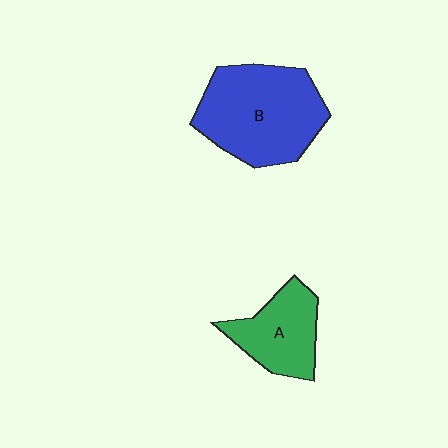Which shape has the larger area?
Shape B (blue).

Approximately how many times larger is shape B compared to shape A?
Approximately 1.7 times.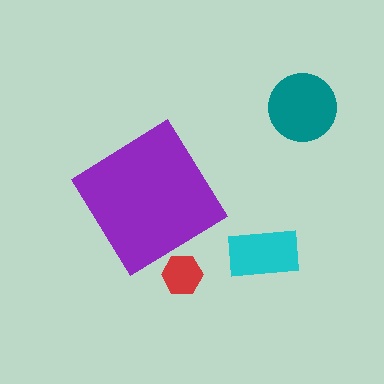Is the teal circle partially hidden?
No, the teal circle is fully visible.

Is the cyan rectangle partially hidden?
No, the cyan rectangle is fully visible.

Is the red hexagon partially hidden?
Yes, the red hexagon is partially hidden behind the purple diamond.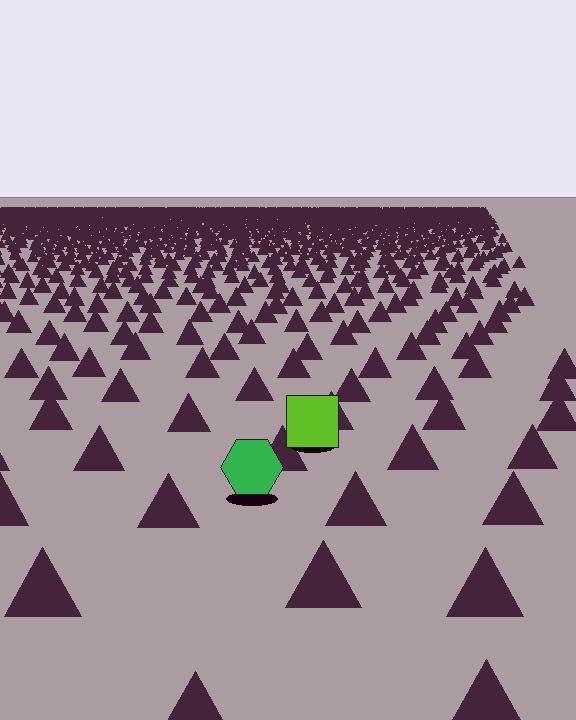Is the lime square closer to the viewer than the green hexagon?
No. The green hexagon is closer — you can tell from the texture gradient: the ground texture is coarser near it.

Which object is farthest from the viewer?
The lime square is farthest from the viewer. It appears smaller and the ground texture around it is denser.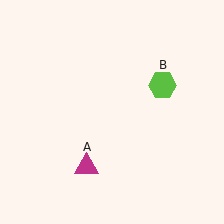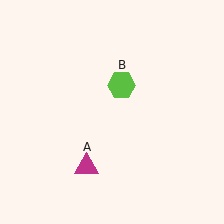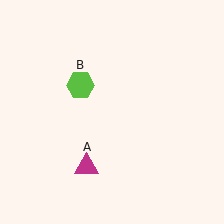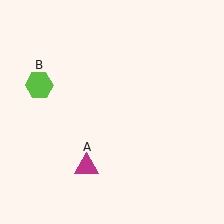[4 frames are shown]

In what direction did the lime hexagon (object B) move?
The lime hexagon (object B) moved left.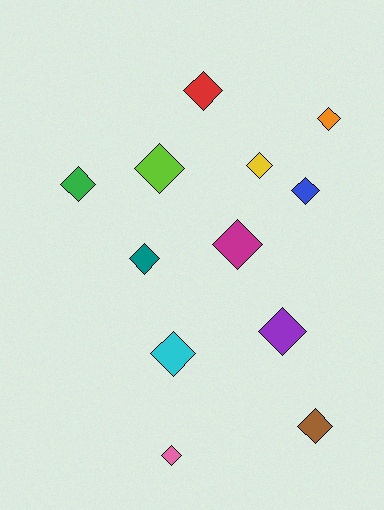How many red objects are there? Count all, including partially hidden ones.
There is 1 red object.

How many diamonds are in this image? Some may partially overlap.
There are 12 diamonds.